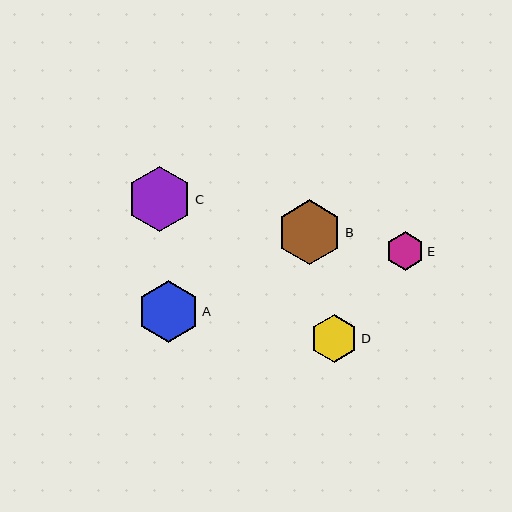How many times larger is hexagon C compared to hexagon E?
Hexagon C is approximately 1.7 times the size of hexagon E.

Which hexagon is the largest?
Hexagon B is the largest with a size of approximately 65 pixels.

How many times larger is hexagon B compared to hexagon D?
Hexagon B is approximately 1.3 times the size of hexagon D.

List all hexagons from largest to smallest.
From largest to smallest: B, C, A, D, E.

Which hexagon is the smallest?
Hexagon E is the smallest with a size of approximately 39 pixels.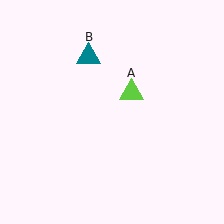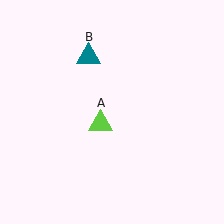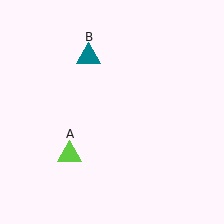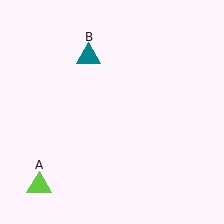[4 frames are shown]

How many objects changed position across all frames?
1 object changed position: lime triangle (object A).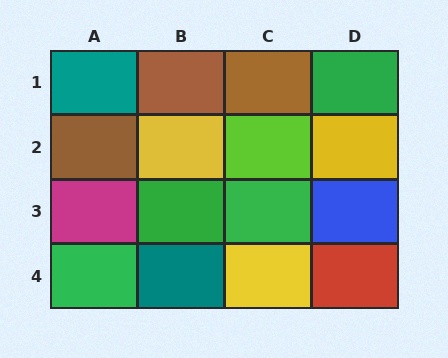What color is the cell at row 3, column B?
Green.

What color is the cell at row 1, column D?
Green.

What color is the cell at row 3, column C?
Green.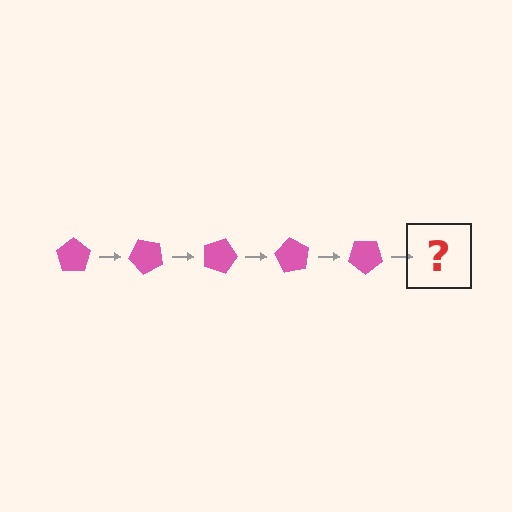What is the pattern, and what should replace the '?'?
The pattern is that the pentagon rotates 45 degrees each step. The '?' should be a pink pentagon rotated 225 degrees.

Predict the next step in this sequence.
The next step is a pink pentagon rotated 225 degrees.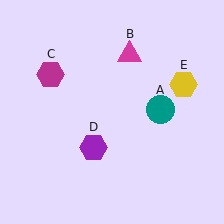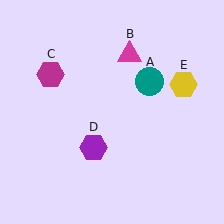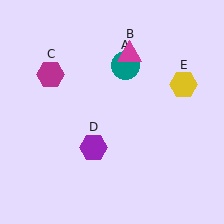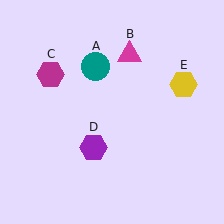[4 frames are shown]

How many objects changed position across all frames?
1 object changed position: teal circle (object A).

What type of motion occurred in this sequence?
The teal circle (object A) rotated counterclockwise around the center of the scene.